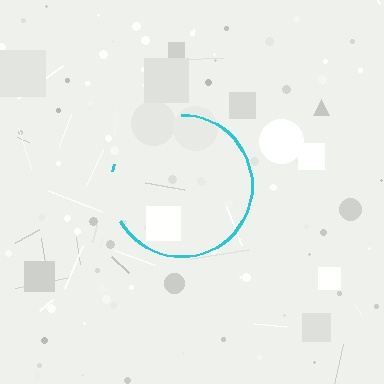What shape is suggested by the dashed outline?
The dashed outline suggests a circle.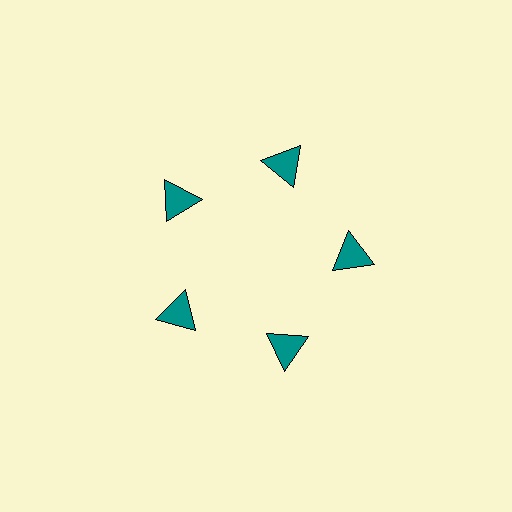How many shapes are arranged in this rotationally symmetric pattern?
There are 5 shapes, arranged in 5 groups of 1.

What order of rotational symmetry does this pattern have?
This pattern has 5-fold rotational symmetry.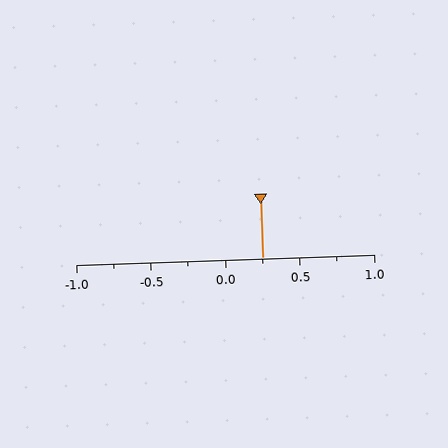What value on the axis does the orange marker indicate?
The marker indicates approximately 0.25.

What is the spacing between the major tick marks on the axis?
The major ticks are spaced 0.5 apart.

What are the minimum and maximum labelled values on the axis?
The axis runs from -1.0 to 1.0.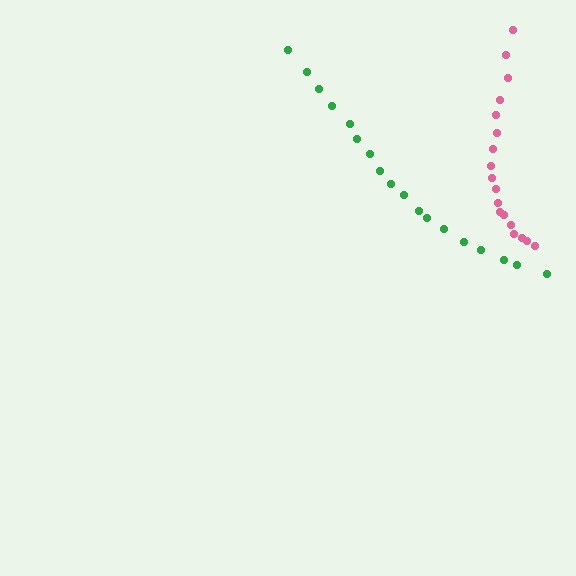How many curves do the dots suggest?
There are 2 distinct paths.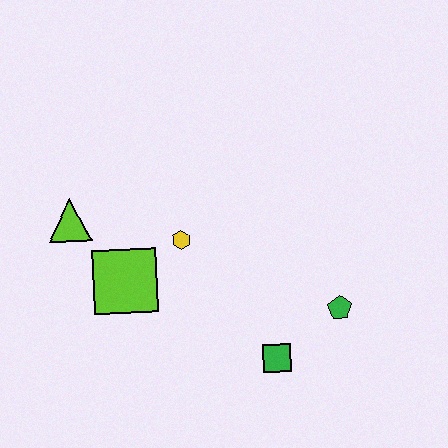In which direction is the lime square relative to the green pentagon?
The lime square is to the left of the green pentagon.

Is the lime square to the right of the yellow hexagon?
No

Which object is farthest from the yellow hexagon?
The green pentagon is farthest from the yellow hexagon.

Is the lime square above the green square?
Yes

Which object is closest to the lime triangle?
The lime square is closest to the lime triangle.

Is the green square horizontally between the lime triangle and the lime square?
No